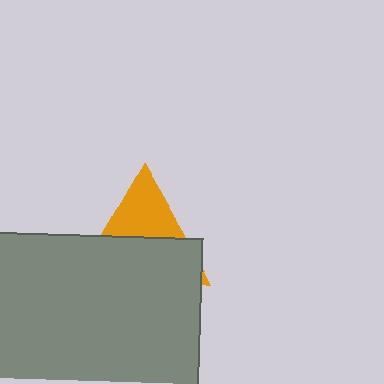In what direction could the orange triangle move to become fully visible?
The orange triangle could move up. That would shift it out from behind the gray rectangle entirely.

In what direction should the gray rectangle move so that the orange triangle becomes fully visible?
The gray rectangle should move down. That is the shortest direction to clear the overlap and leave the orange triangle fully visible.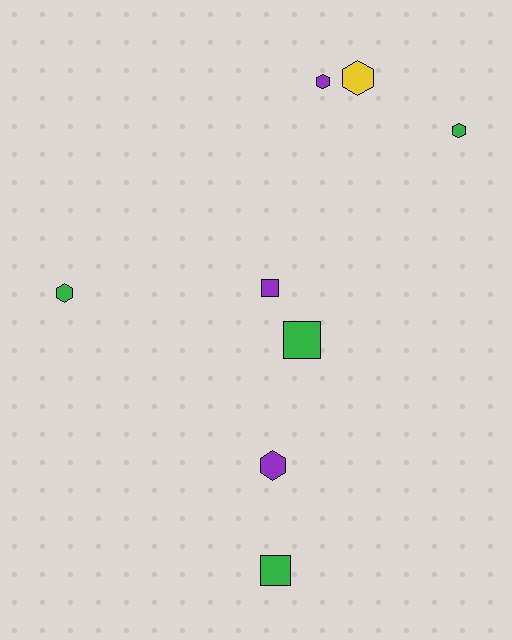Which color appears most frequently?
Green, with 4 objects.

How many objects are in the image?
There are 8 objects.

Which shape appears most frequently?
Hexagon, with 5 objects.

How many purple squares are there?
There is 1 purple square.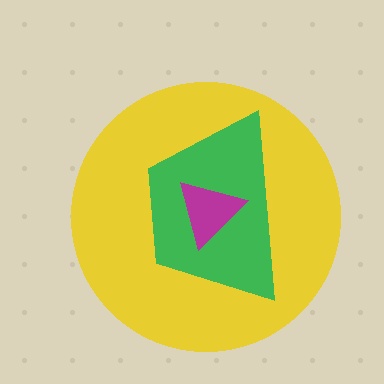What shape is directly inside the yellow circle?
The green trapezoid.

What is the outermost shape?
The yellow circle.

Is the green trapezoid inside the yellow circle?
Yes.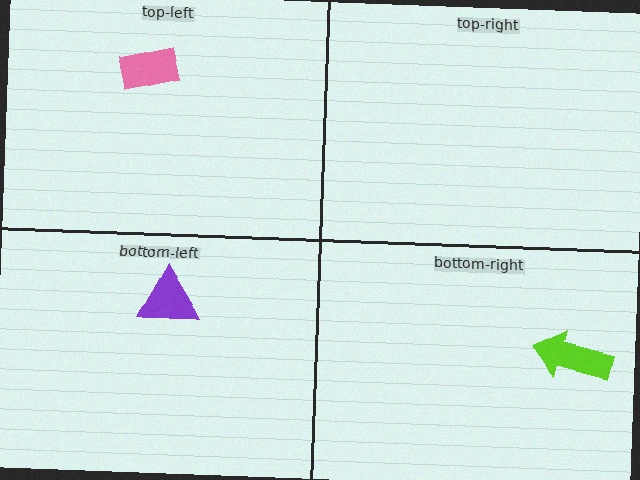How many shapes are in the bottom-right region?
1.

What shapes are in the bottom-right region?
The lime arrow.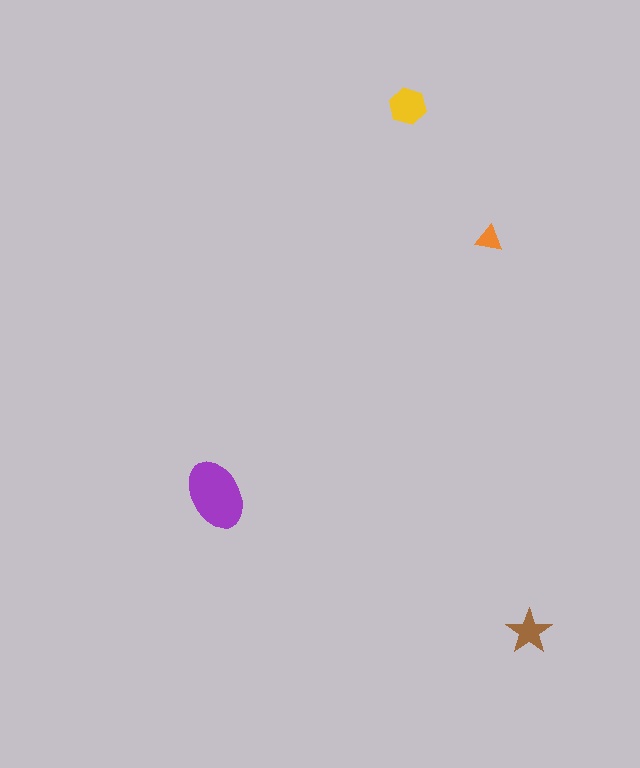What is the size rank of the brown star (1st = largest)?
3rd.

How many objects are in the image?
There are 4 objects in the image.